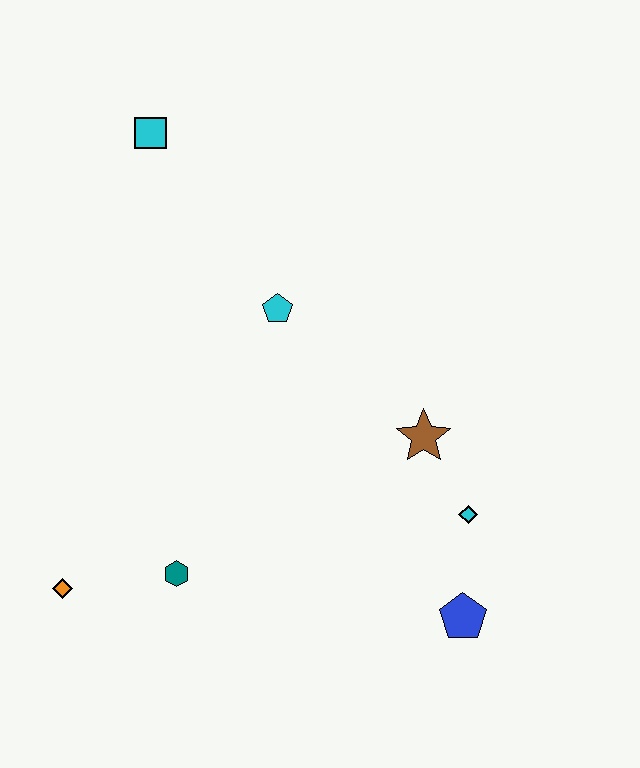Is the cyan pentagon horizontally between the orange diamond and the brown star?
Yes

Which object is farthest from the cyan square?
The blue pentagon is farthest from the cyan square.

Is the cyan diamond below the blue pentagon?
No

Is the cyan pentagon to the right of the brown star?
No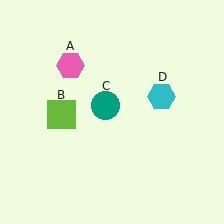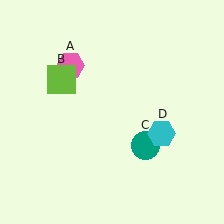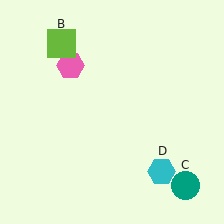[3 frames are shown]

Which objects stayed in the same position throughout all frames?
Pink hexagon (object A) remained stationary.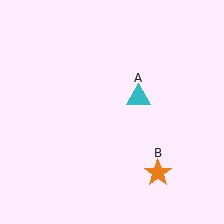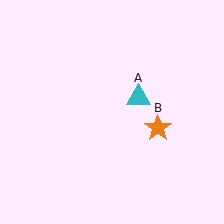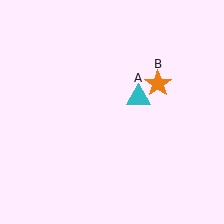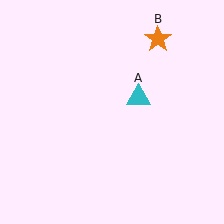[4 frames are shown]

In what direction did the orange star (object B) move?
The orange star (object B) moved up.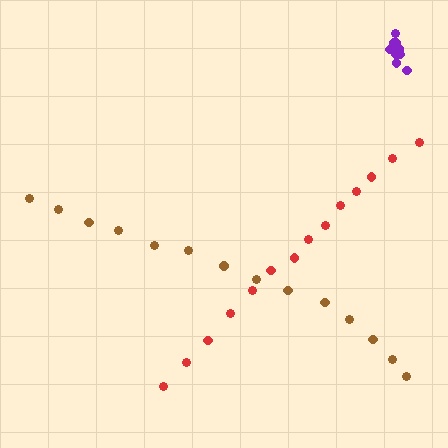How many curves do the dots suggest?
There are 3 distinct paths.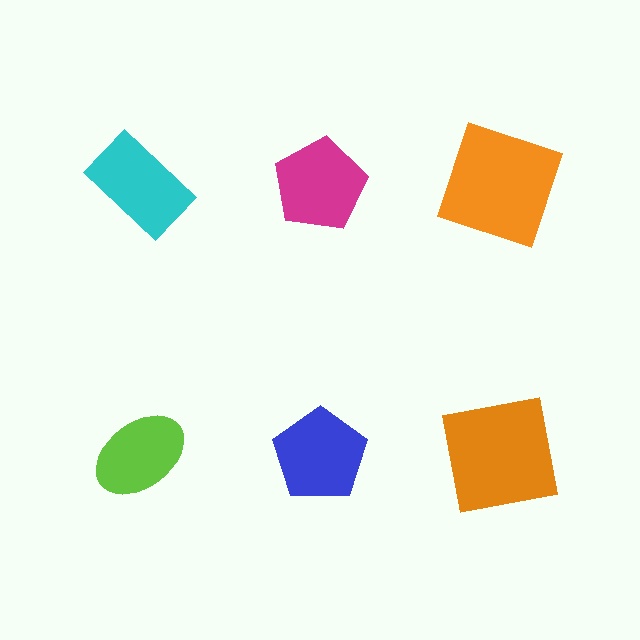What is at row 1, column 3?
An orange square.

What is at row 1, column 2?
A magenta pentagon.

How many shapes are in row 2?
3 shapes.